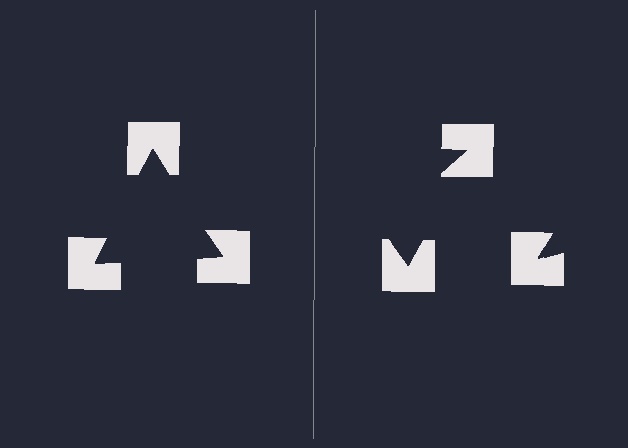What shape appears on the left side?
An illusory triangle.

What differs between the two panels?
The notched squares are positioned identically on both sides; only the wedge orientations differ. On the left they align to a triangle; on the right they are misaligned.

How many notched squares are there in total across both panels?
6 — 3 on each side.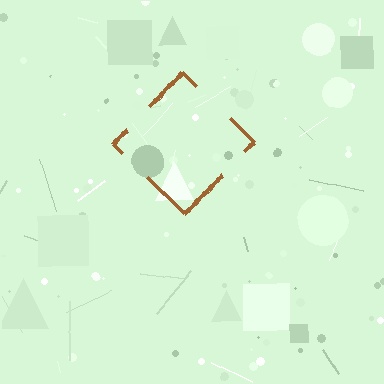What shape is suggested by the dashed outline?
The dashed outline suggests a diamond.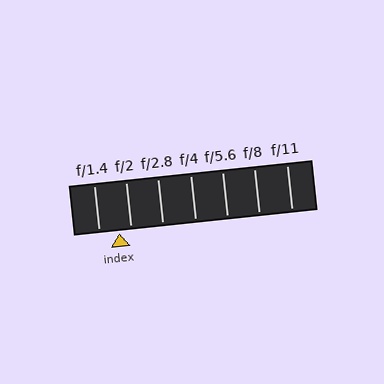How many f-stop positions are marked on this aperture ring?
There are 7 f-stop positions marked.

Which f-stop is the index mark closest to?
The index mark is closest to f/2.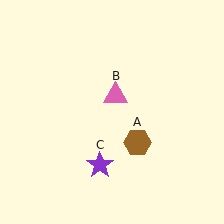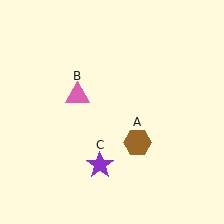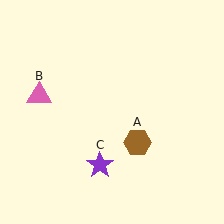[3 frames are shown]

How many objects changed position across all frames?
1 object changed position: pink triangle (object B).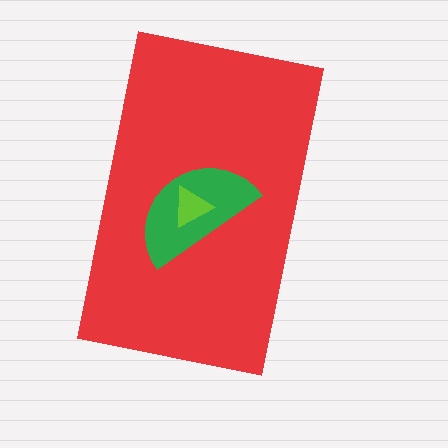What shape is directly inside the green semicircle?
The lime triangle.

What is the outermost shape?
The red rectangle.